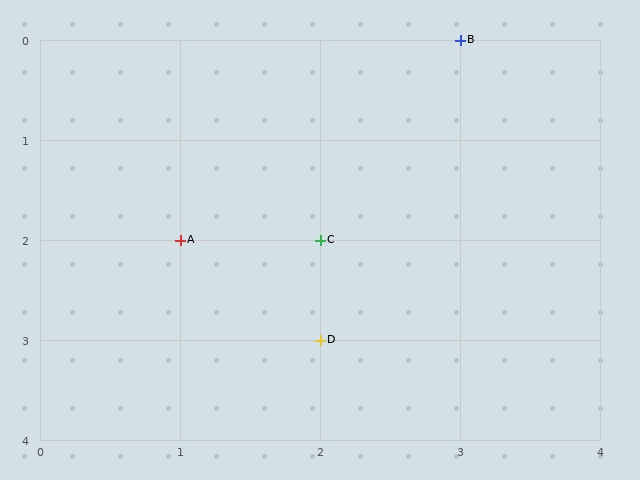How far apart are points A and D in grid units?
Points A and D are 1 column and 1 row apart (about 1.4 grid units diagonally).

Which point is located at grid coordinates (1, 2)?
Point A is at (1, 2).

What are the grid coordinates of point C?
Point C is at grid coordinates (2, 2).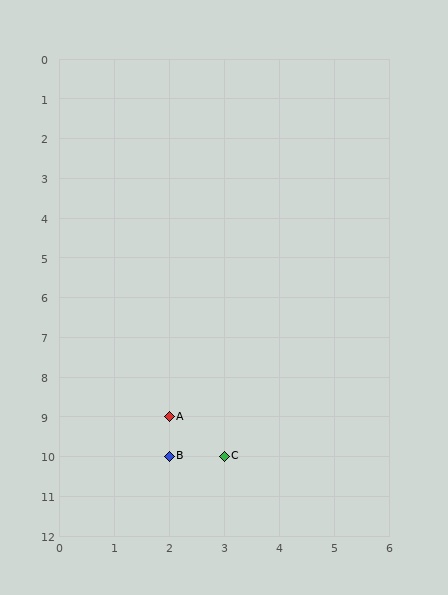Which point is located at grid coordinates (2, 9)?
Point A is at (2, 9).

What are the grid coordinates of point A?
Point A is at grid coordinates (2, 9).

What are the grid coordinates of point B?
Point B is at grid coordinates (2, 10).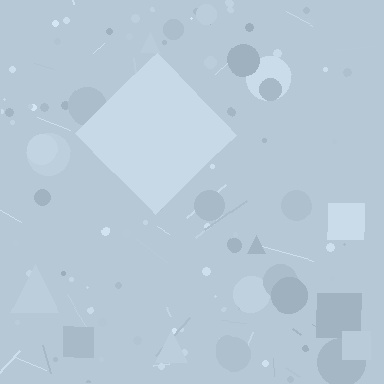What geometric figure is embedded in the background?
A diamond is embedded in the background.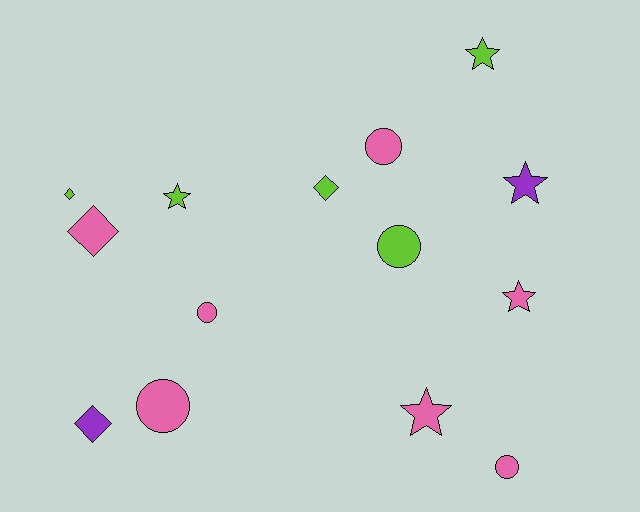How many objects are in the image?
There are 14 objects.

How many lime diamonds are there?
There are 2 lime diamonds.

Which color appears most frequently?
Pink, with 7 objects.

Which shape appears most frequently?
Circle, with 5 objects.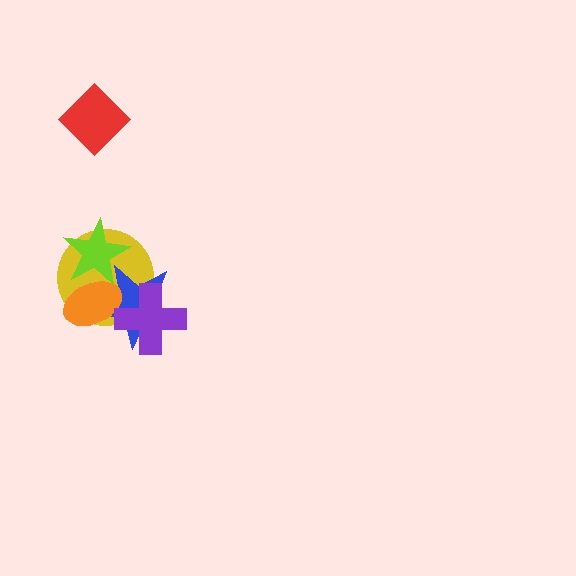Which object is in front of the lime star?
The orange ellipse is in front of the lime star.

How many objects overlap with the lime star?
3 objects overlap with the lime star.